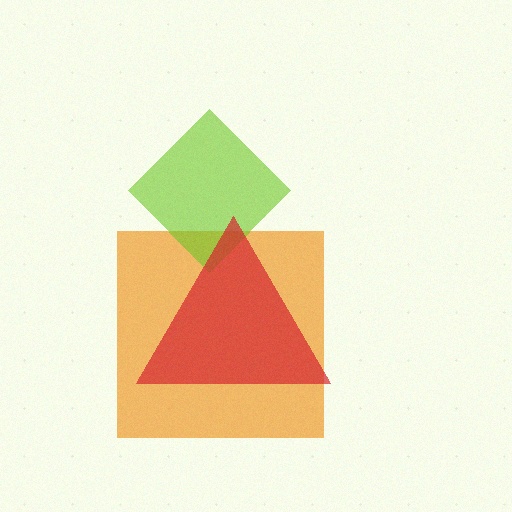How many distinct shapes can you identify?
There are 3 distinct shapes: an orange square, a lime diamond, a red triangle.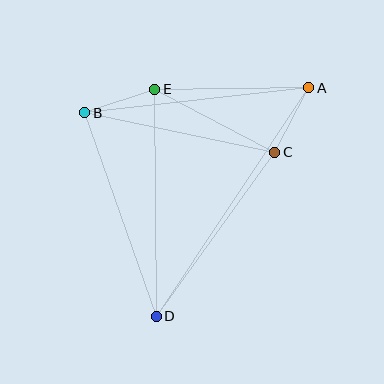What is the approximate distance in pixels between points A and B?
The distance between A and B is approximately 225 pixels.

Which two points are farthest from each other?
Points A and D are farthest from each other.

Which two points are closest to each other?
Points A and C are closest to each other.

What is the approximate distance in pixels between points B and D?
The distance between B and D is approximately 216 pixels.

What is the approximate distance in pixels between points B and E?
The distance between B and E is approximately 74 pixels.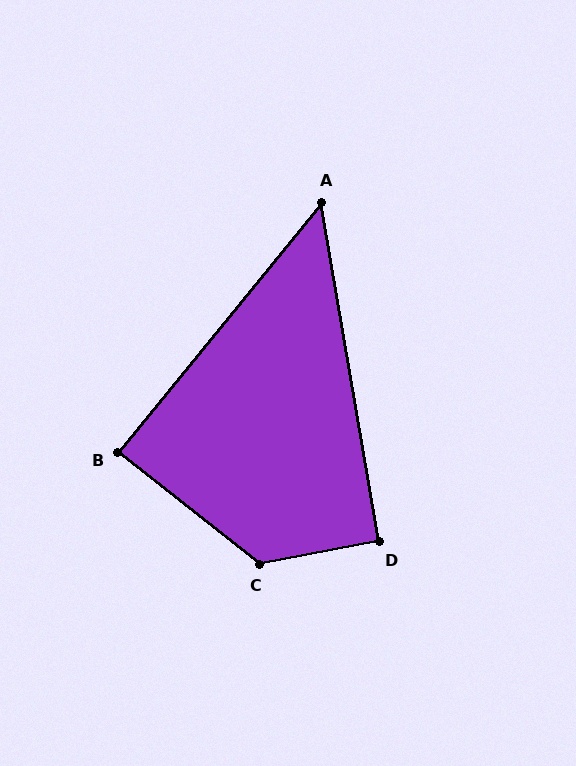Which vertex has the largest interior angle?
C, at approximately 131 degrees.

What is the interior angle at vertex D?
Approximately 91 degrees (approximately right).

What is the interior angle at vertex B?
Approximately 89 degrees (approximately right).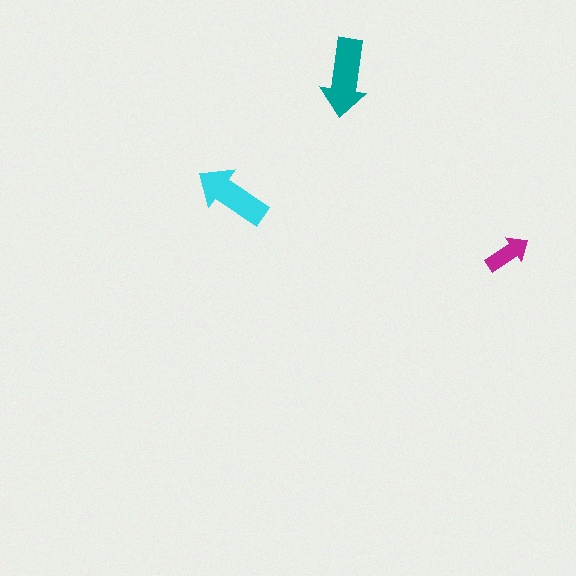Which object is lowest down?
The magenta arrow is bottommost.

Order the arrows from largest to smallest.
the teal one, the cyan one, the magenta one.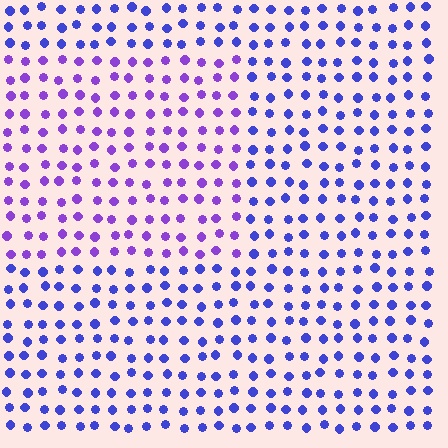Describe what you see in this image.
The image is filled with small blue elements in a uniform arrangement. A rectangle-shaped region is visible where the elements are tinted to a slightly different hue, forming a subtle color boundary.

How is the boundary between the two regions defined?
The boundary is defined purely by a slight shift in hue (about 33 degrees). Spacing, size, and orientation are identical on both sides.